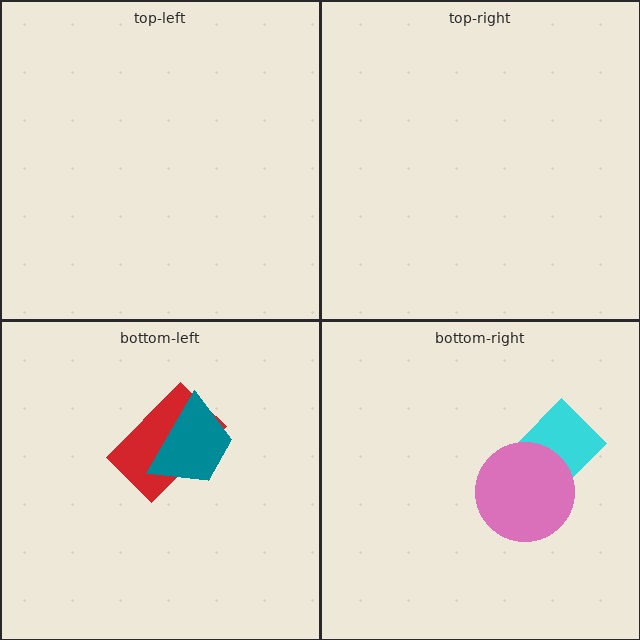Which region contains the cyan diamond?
The bottom-right region.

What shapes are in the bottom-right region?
The cyan diamond, the pink circle.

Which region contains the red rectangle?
The bottom-left region.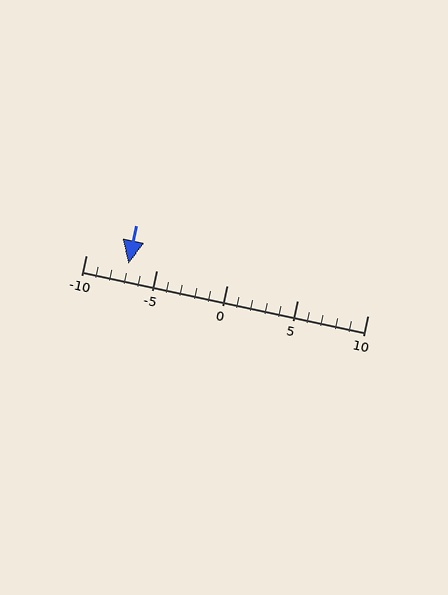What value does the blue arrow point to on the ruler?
The blue arrow points to approximately -7.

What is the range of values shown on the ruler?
The ruler shows values from -10 to 10.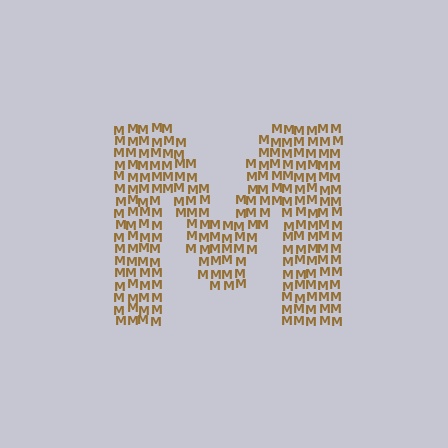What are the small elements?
The small elements are letter M's.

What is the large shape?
The large shape is the letter M.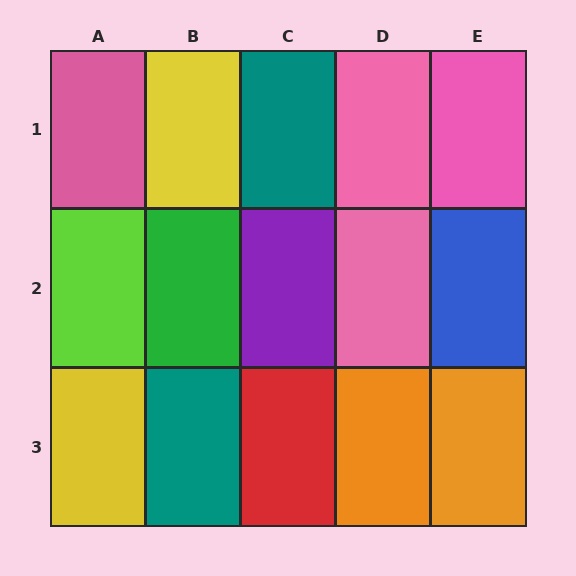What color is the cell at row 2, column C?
Purple.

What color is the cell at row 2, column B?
Green.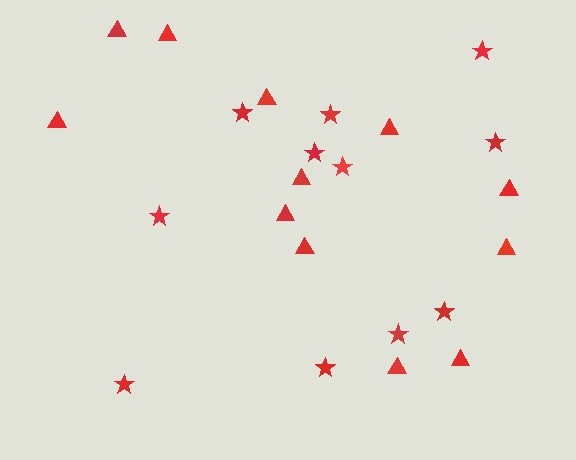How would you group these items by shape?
There are 2 groups: one group of stars (11) and one group of triangles (12).